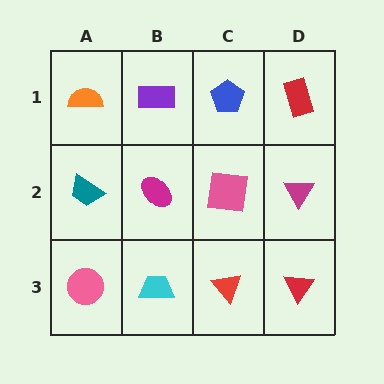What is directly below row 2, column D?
A red triangle.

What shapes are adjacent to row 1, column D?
A magenta triangle (row 2, column D), a blue pentagon (row 1, column C).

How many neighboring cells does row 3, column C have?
3.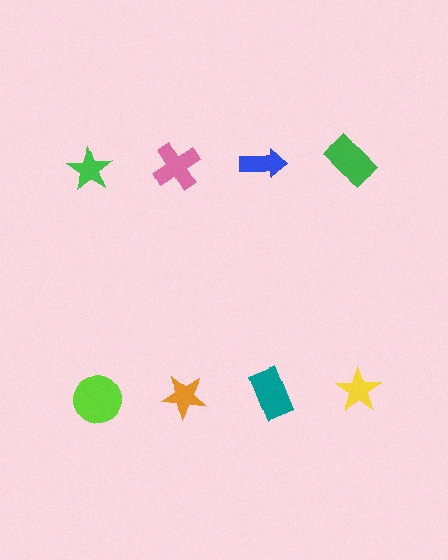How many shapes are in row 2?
4 shapes.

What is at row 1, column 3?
A blue arrow.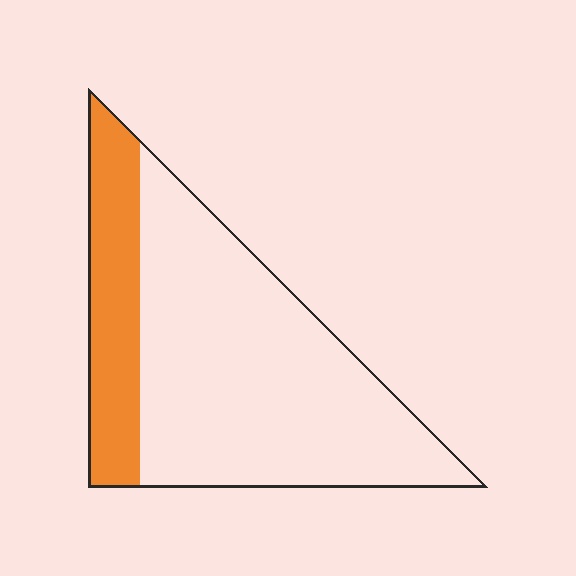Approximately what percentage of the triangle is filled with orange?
Approximately 25%.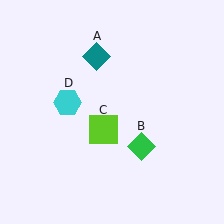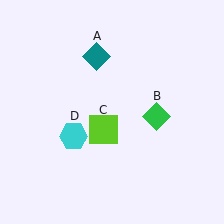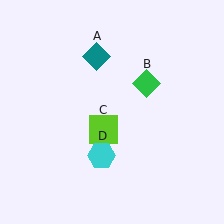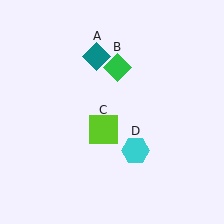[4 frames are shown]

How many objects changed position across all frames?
2 objects changed position: green diamond (object B), cyan hexagon (object D).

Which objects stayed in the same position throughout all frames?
Teal diamond (object A) and lime square (object C) remained stationary.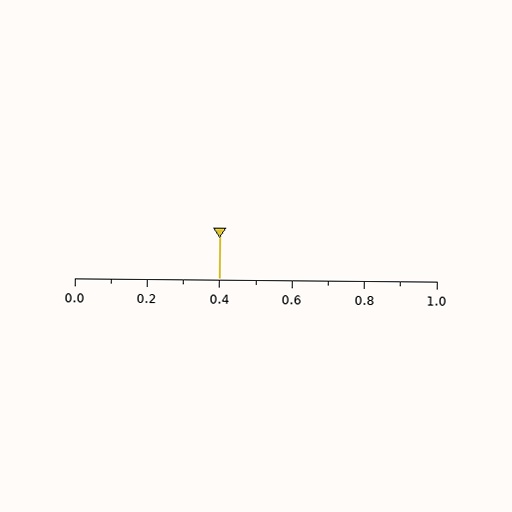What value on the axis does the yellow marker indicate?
The marker indicates approximately 0.4.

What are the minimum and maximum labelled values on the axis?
The axis runs from 0.0 to 1.0.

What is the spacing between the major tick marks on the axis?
The major ticks are spaced 0.2 apart.